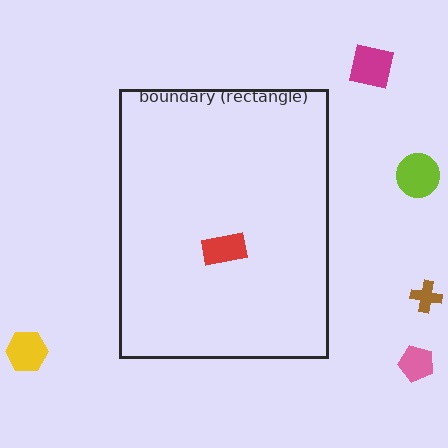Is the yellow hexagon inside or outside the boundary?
Outside.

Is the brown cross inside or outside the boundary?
Outside.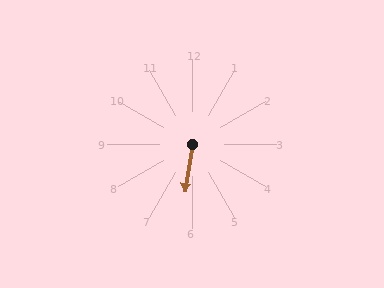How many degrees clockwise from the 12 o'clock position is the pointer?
Approximately 189 degrees.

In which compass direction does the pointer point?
South.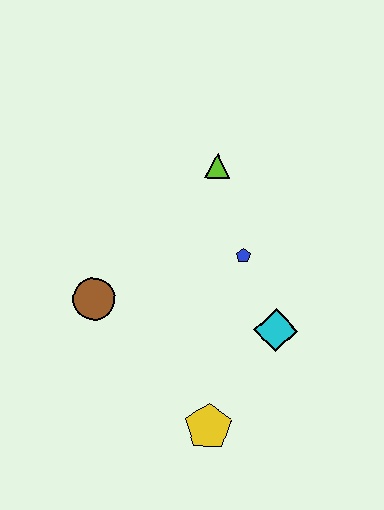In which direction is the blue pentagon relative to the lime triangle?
The blue pentagon is below the lime triangle.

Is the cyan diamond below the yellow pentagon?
No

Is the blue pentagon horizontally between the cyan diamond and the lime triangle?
Yes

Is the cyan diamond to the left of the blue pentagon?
No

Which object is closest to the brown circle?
The blue pentagon is closest to the brown circle.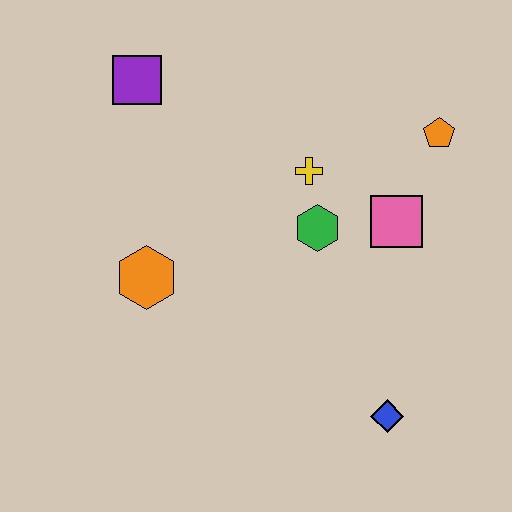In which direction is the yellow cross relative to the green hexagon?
The yellow cross is above the green hexagon.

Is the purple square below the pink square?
No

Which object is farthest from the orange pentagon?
The orange hexagon is farthest from the orange pentagon.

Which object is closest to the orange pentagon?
The pink square is closest to the orange pentagon.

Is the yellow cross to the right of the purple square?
Yes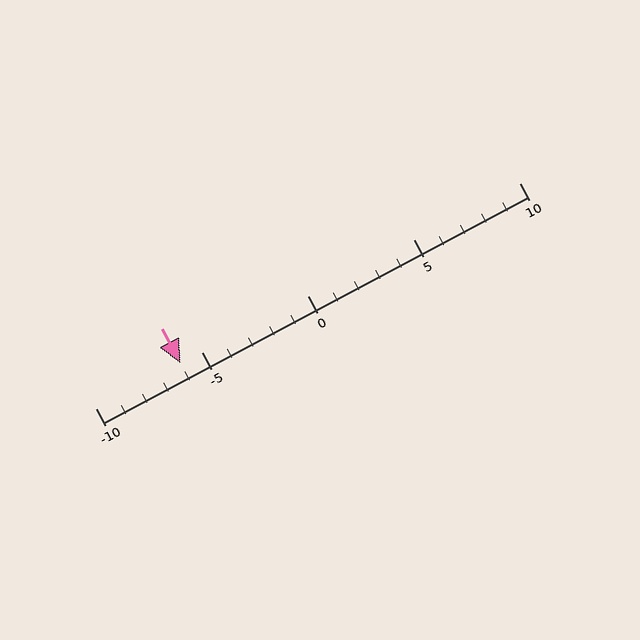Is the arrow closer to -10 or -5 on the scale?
The arrow is closer to -5.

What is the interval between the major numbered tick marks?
The major tick marks are spaced 5 units apart.